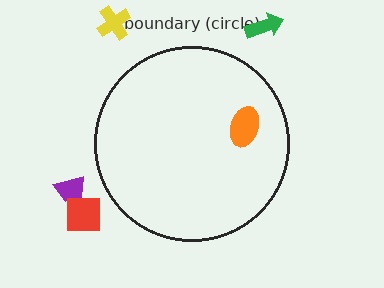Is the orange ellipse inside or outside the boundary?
Inside.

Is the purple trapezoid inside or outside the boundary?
Outside.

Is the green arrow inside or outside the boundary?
Outside.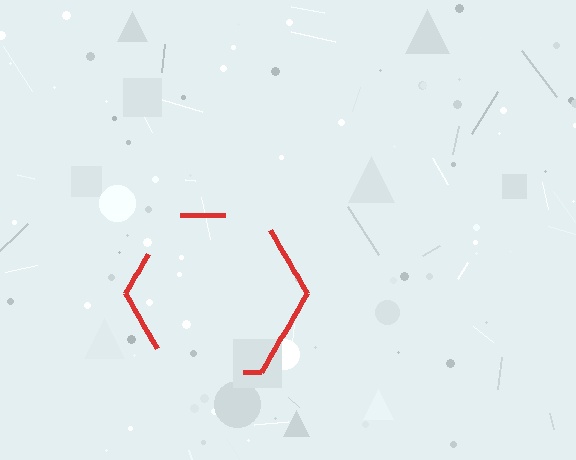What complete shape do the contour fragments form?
The contour fragments form a hexagon.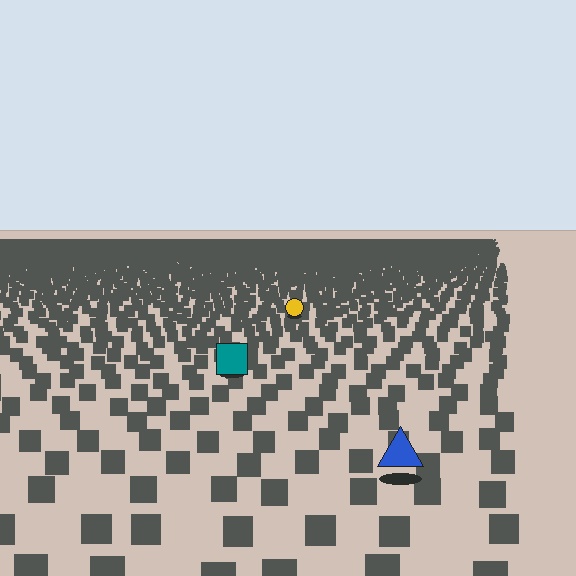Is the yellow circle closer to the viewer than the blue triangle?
No. The blue triangle is closer — you can tell from the texture gradient: the ground texture is coarser near it.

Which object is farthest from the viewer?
The yellow circle is farthest from the viewer. It appears smaller and the ground texture around it is denser.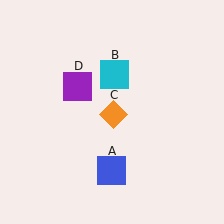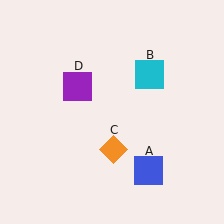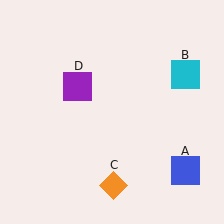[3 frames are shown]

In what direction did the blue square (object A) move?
The blue square (object A) moved right.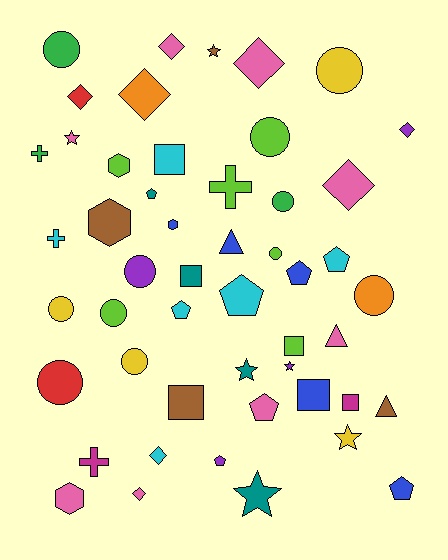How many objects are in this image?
There are 50 objects.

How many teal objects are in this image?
There are 4 teal objects.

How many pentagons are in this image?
There are 8 pentagons.